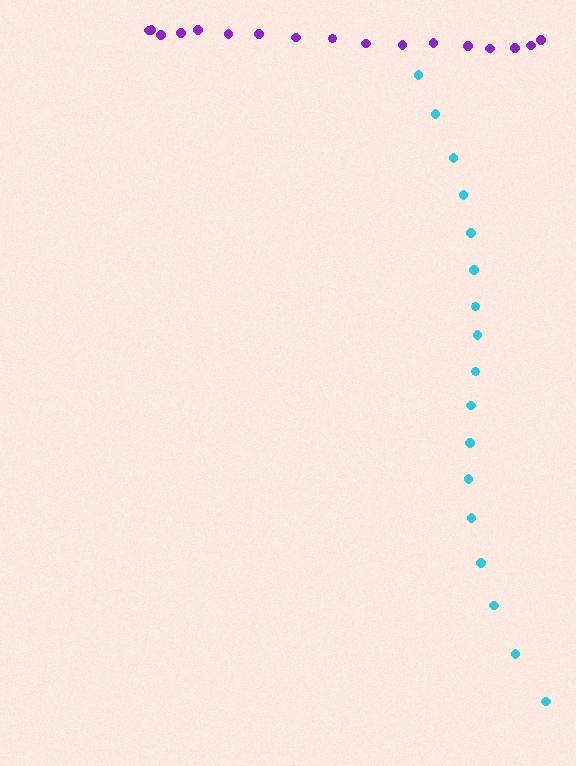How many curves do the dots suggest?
There are 2 distinct paths.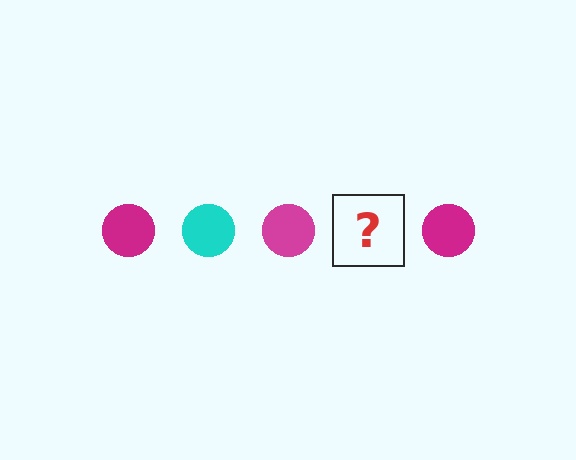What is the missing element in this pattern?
The missing element is a cyan circle.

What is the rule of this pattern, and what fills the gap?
The rule is that the pattern cycles through magenta, cyan circles. The gap should be filled with a cyan circle.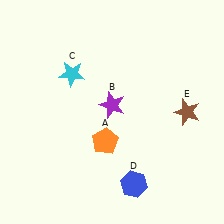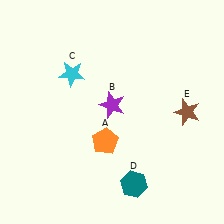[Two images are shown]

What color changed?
The hexagon (D) changed from blue in Image 1 to teal in Image 2.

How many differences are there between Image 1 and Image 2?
There is 1 difference between the two images.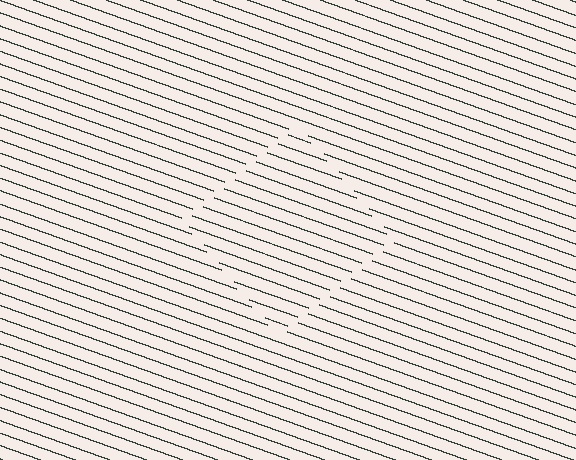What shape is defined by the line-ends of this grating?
An illusory square. The interior of the shape contains the same grating, shifted by half a period — the contour is defined by the phase discontinuity where line-ends from the inner and outer gratings abut.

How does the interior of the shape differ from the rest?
The interior of the shape contains the same grating, shifted by half a period — the contour is defined by the phase discontinuity where line-ends from the inner and outer gratings abut.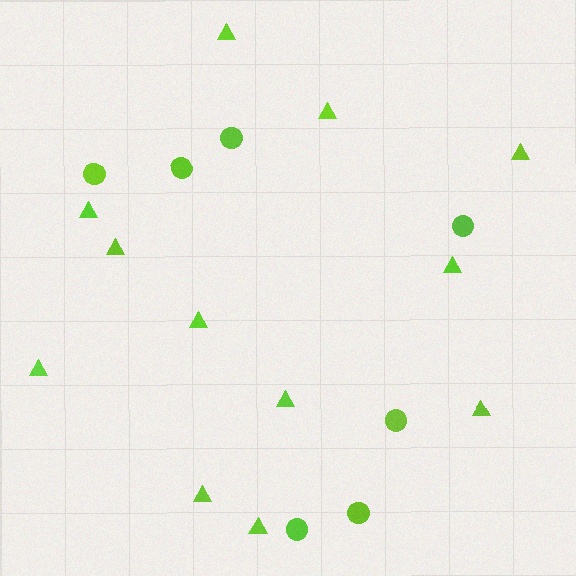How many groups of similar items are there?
There are 2 groups: one group of triangles (12) and one group of circles (7).